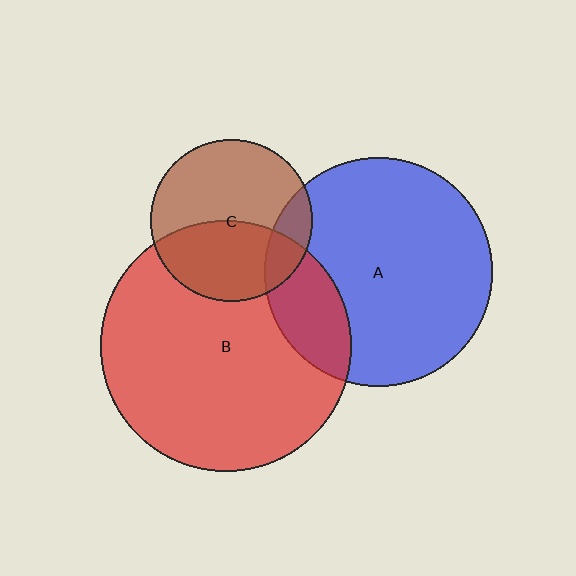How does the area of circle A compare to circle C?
Approximately 2.0 times.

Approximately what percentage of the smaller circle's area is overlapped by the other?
Approximately 20%.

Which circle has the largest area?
Circle B (red).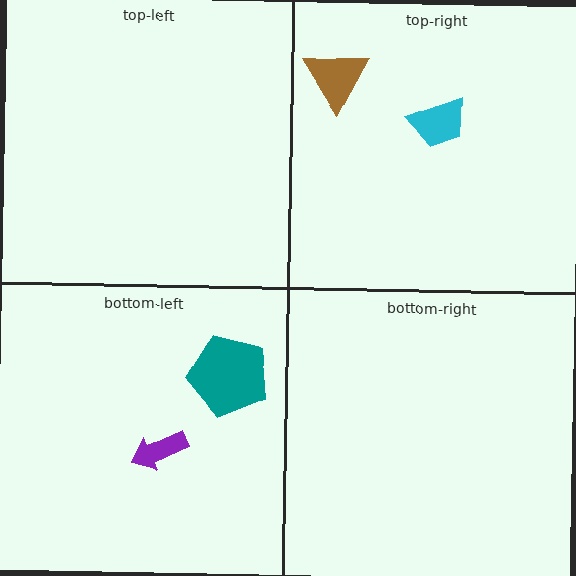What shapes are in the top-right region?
The cyan trapezoid, the brown triangle.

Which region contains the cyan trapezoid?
The top-right region.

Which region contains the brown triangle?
The top-right region.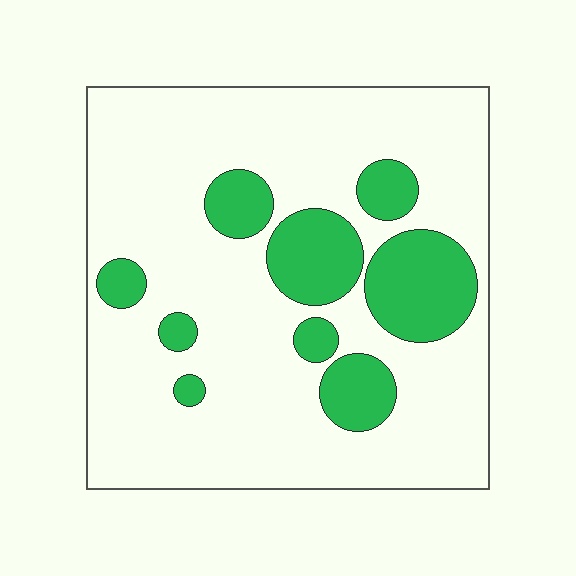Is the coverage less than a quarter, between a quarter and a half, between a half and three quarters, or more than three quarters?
Less than a quarter.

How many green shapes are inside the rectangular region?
9.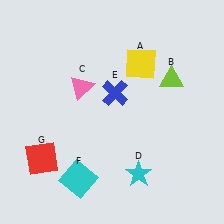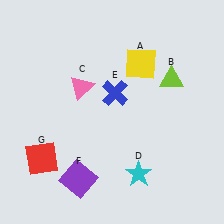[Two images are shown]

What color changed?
The square (F) changed from cyan in Image 1 to purple in Image 2.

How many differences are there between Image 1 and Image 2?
There is 1 difference between the two images.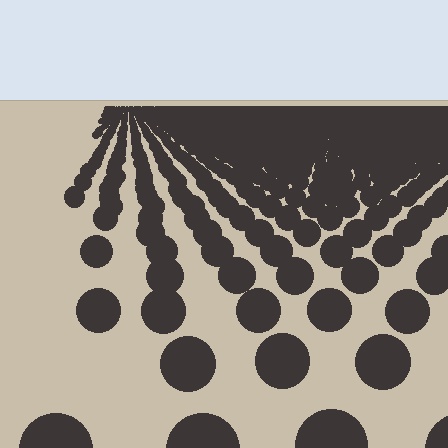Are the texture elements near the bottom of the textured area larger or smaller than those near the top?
Larger. Near the bottom, elements are closer to the viewer and appear at a bigger on-screen size.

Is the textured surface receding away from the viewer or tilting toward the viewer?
The surface is receding away from the viewer. Texture elements get smaller and denser toward the top.